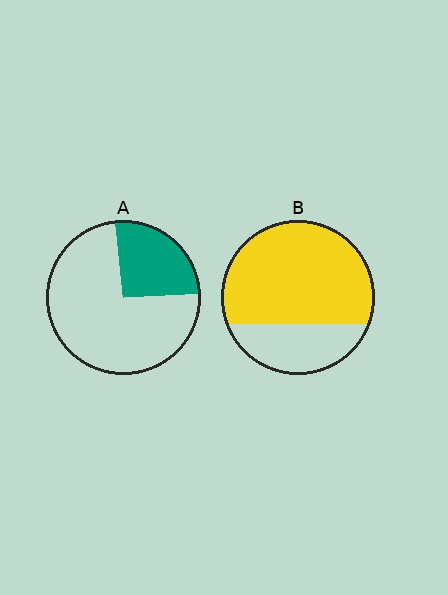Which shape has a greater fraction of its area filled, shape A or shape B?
Shape B.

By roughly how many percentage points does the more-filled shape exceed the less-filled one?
By roughly 45 percentage points (B over A).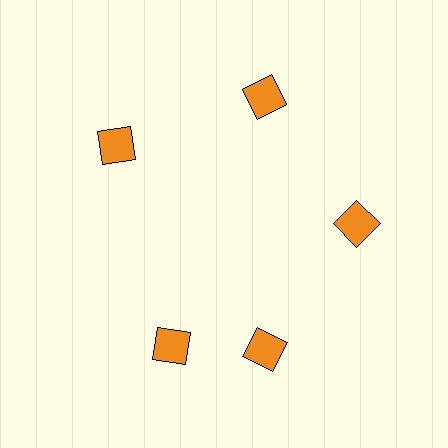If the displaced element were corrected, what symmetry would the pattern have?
It would have 5-fold rotational symmetry — the pattern would map onto itself every 72 degrees.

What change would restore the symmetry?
The symmetry would be restored by rotating it back into even spacing with its neighbors so that all 5 diamonds sit at equal angles and equal distance from the center.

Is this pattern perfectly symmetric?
No. The 5 orange diamonds are arranged in a ring, but one element near the 8 o'clock position is rotated out of alignment along the ring, breaking the 5-fold rotational symmetry.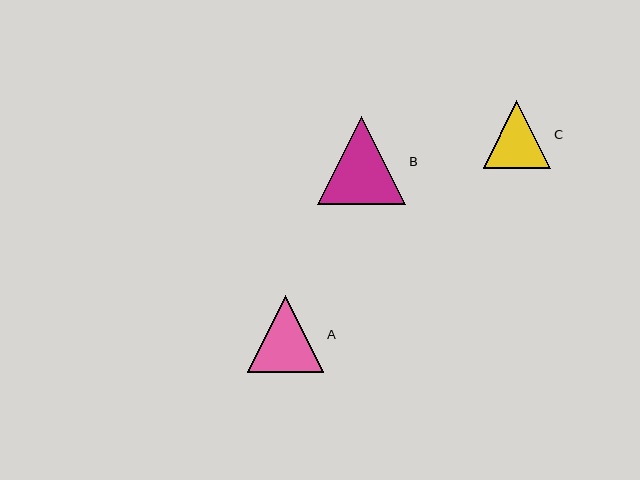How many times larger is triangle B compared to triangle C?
Triangle B is approximately 1.3 times the size of triangle C.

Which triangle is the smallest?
Triangle C is the smallest with a size of approximately 68 pixels.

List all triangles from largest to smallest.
From largest to smallest: B, A, C.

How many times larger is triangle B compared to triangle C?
Triangle B is approximately 1.3 times the size of triangle C.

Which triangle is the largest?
Triangle B is the largest with a size of approximately 88 pixels.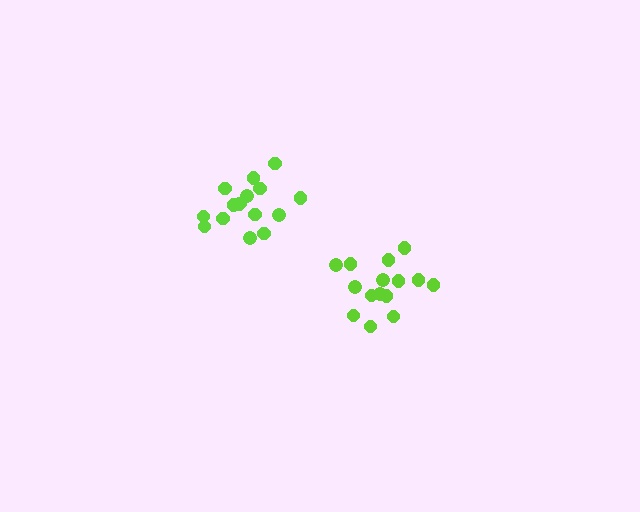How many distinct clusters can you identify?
There are 2 distinct clusters.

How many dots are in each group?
Group 1: 16 dots, Group 2: 15 dots (31 total).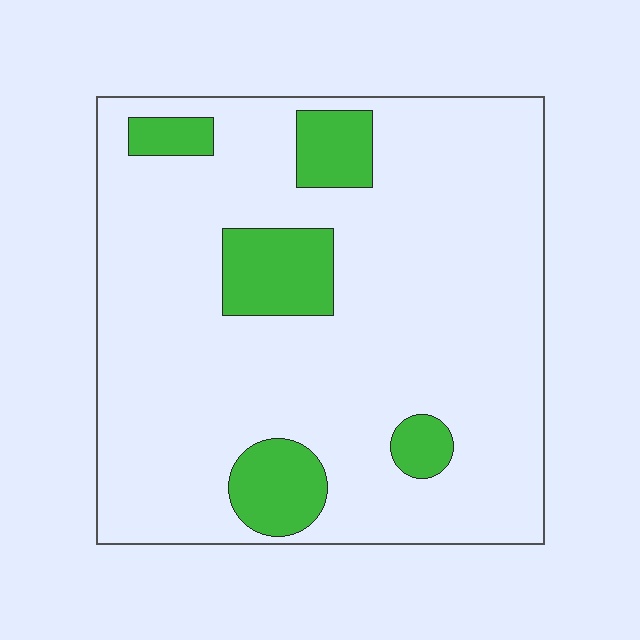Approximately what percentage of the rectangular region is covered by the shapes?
Approximately 15%.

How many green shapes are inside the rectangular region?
5.